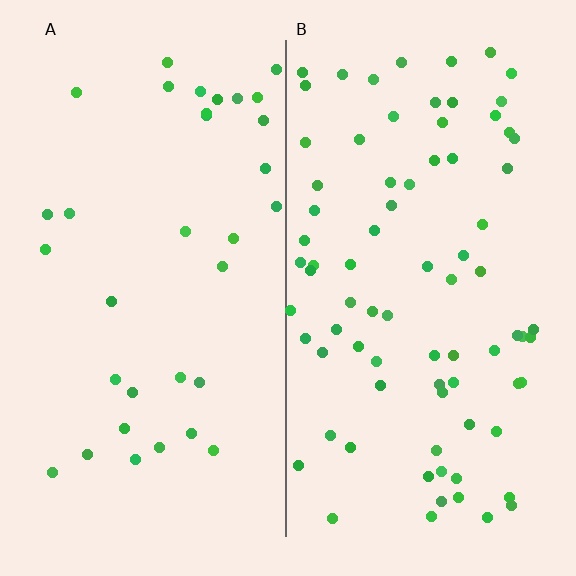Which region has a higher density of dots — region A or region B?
B (the right).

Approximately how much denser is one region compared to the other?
Approximately 2.4× — region B over region A.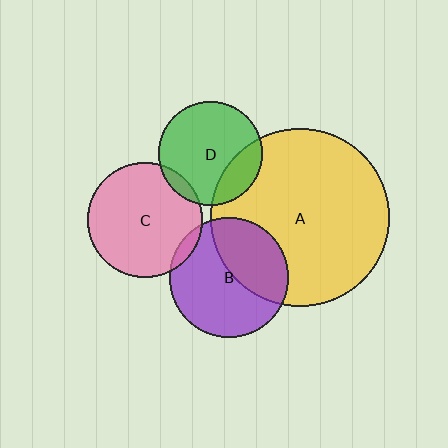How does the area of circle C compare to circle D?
Approximately 1.2 times.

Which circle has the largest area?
Circle A (yellow).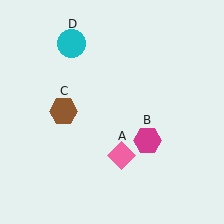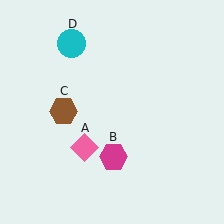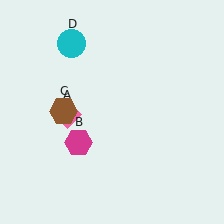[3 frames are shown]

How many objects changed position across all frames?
2 objects changed position: pink diamond (object A), magenta hexagon (object B).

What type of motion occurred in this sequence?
The pink diamond (object A), magenta hexagon (object B) rotated clockwise around the center of the scene.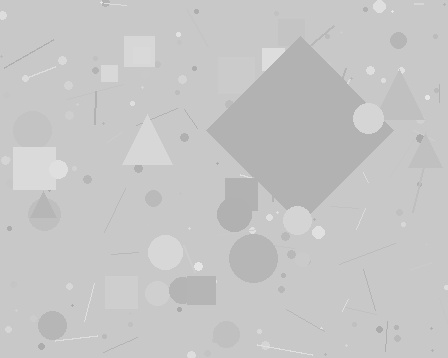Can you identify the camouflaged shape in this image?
The camouflaged shape is a diamond.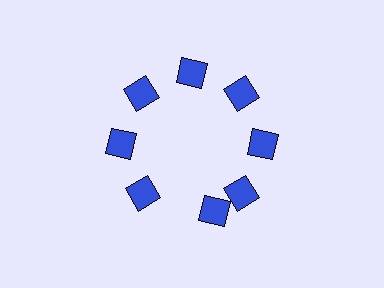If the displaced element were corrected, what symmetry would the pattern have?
It would have 8-fold rotational symmetry — the pattern would map onto itself every 45 degrees.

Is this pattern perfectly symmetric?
No. The 8 blue diamonds are arranged in a ring, but one element near the 6 o'clock position is rotated out of alignment along the ring, breaking the 8-fold rotational symmetry.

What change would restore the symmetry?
The symmetry would be restored by rotating it back into even spacing with its neighbors so that all 8 diamonds sit at equal angles and equal distance from the center.